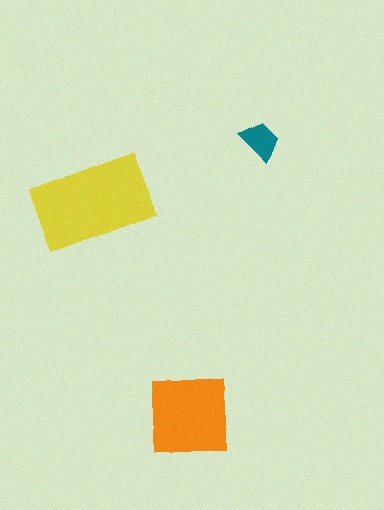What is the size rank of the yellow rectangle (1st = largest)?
1st.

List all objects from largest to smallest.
The yellow rectangle, the orange square, the teal trapezoid.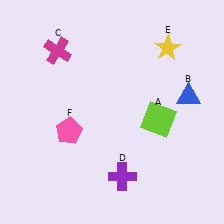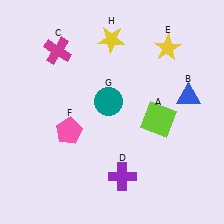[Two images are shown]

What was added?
A teal circle (G), a yellow star (H) were added in Image 2.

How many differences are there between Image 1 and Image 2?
There are 2 differences between the two images.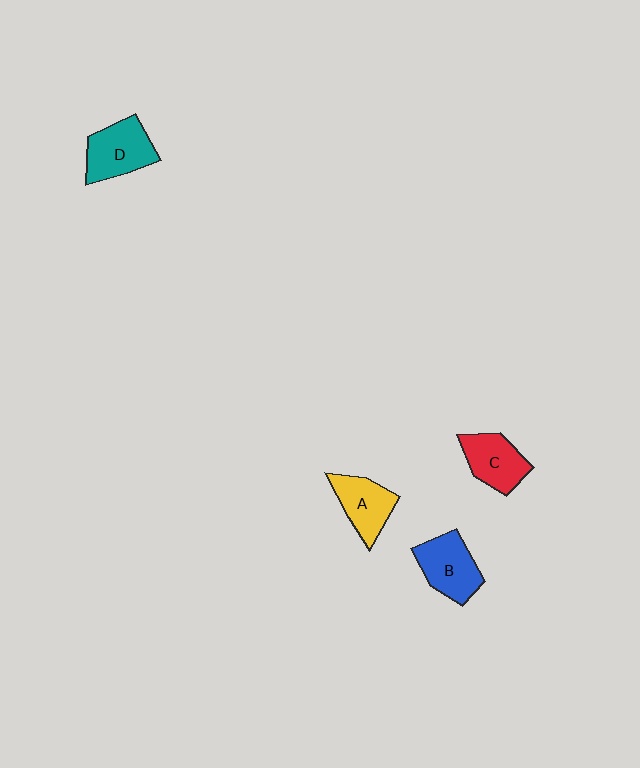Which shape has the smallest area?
Shape A (yellow).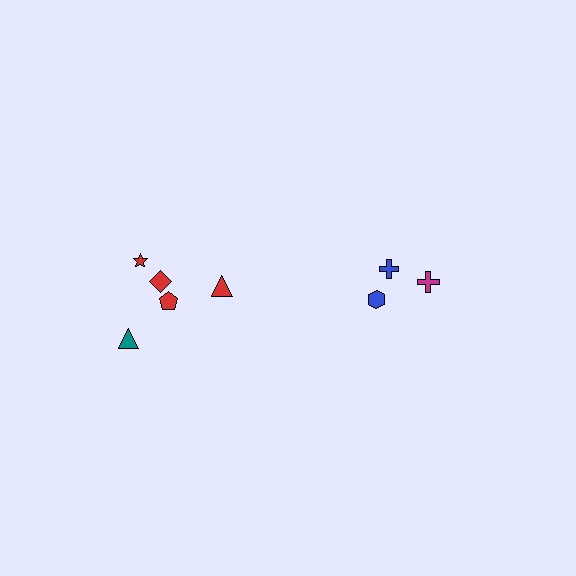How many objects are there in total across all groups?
There are 8 objects.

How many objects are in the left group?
There are 5 objects.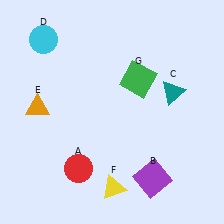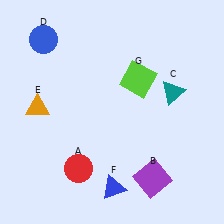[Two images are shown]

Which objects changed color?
D changed from cyan to blue. F changed from yellow to blue. G changed from green to lime.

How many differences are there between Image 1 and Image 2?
There are 3 differences between the two images.